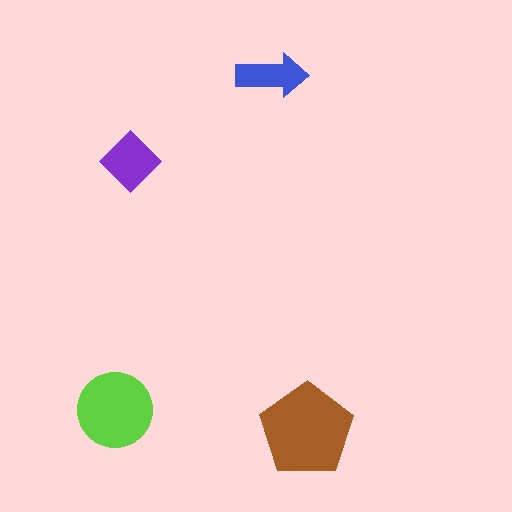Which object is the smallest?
The blue arrow.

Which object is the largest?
The brown pentagon.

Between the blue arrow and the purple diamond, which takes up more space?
The purple diamond.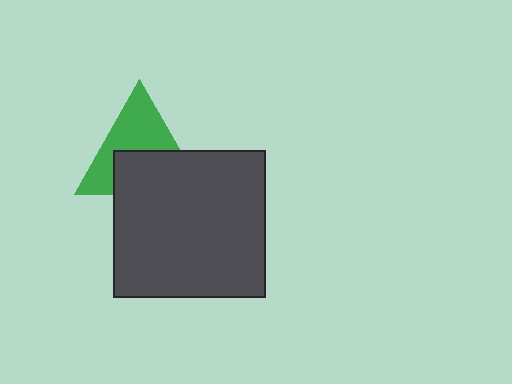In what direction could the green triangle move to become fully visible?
The green triangle could move up. That would shift it out from behind the dark gray rectangle entirely.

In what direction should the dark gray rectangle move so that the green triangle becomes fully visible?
The dark gray rectangle should move down. That is the shortest direction to clear the overlap and leave the green triangle fully visible.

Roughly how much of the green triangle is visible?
About half of it is visible (roughly 53%).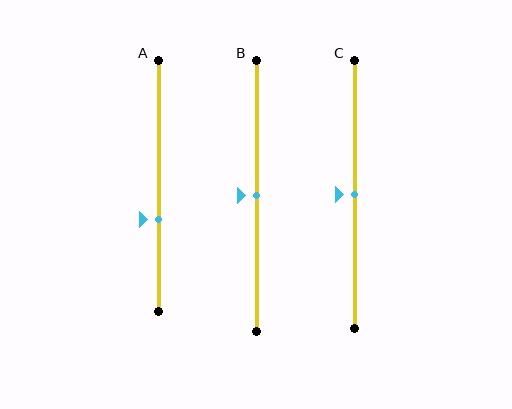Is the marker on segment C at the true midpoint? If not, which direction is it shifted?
Yes, the marker on segment C is at the true midpoint.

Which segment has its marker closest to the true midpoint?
Segment B has its marker closest to the true midpoint.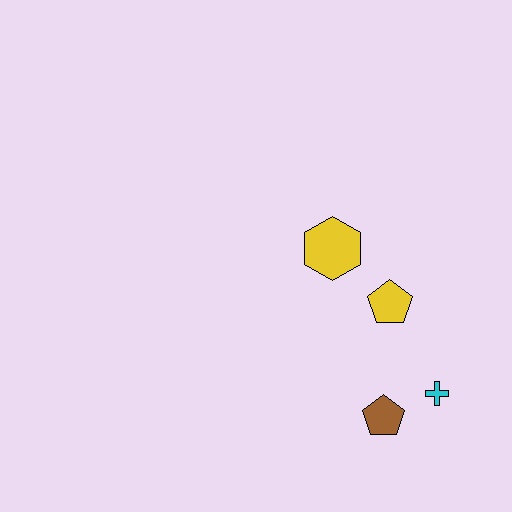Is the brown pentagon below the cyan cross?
Yes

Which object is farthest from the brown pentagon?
The yellow hexagon is farthest from the brown pentagon.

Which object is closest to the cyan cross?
The brown pentagon is closest to the cyan cross.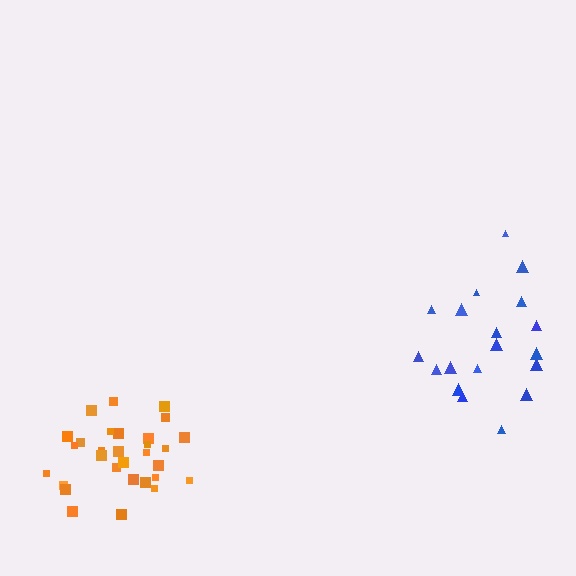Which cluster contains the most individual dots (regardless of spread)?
Orange (30).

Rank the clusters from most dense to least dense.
orange, blue.